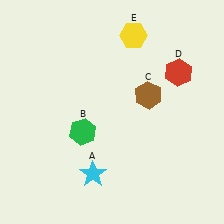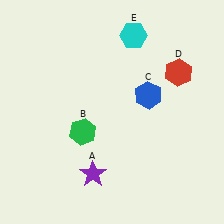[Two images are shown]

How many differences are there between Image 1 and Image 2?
There are 3 differences between the two images.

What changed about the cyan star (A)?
In Image 1, A is cyan. In Image 2, it changed to purple.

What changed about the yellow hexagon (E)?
In Image 1, E is yellow. In Image 2, it changed to cyan.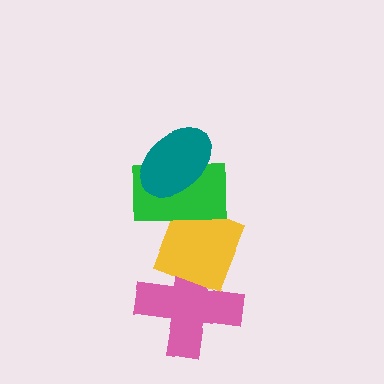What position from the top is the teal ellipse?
The teal ellipse is 1st from the top.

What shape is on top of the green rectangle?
The teal ellipse is on top of the green rectangle.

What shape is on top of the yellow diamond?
The green rectangle is on top of the yellow diamond.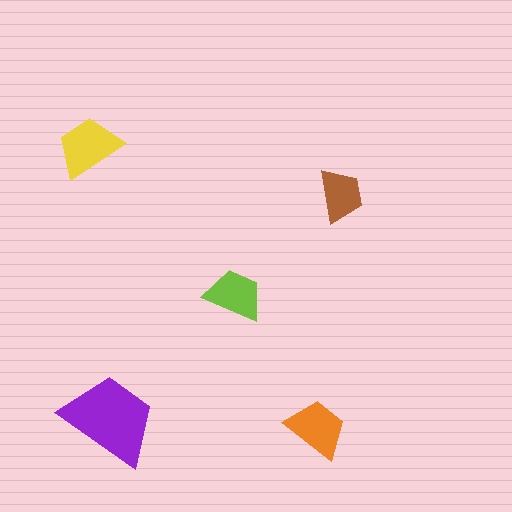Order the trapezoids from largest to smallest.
the purple one, the yellow one, the orange one, the lime one, the brown one.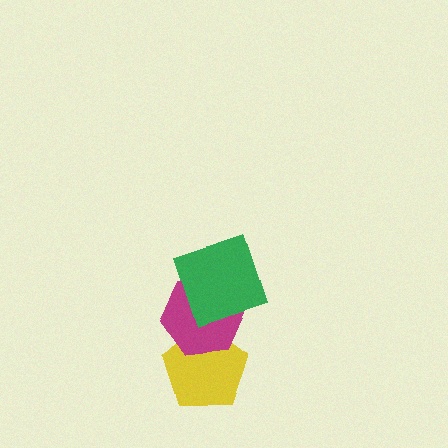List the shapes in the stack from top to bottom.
From top to bottom: the green square, the magenta hexagon, the yellow pentagon.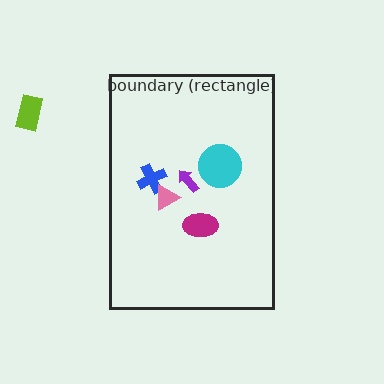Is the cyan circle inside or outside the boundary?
Inside.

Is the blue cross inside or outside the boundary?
Inside.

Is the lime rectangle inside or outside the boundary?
Outside.